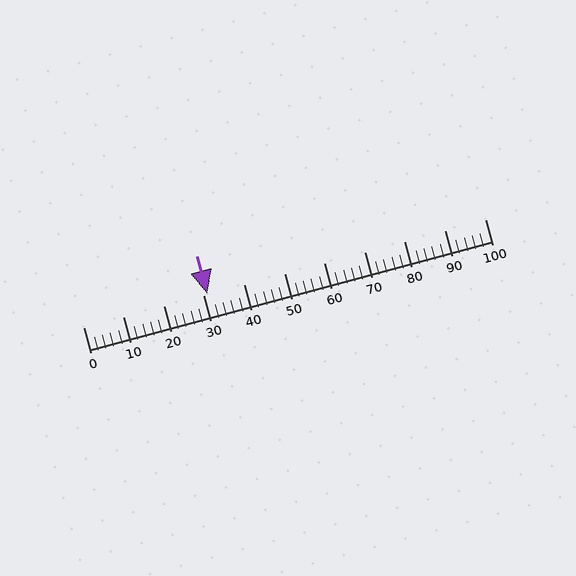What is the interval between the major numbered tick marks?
The major tick marks are spaced 10 units apart.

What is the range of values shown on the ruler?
The ruler shows values from 0 to 100.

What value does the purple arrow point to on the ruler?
The purple arrow points to approximately 31.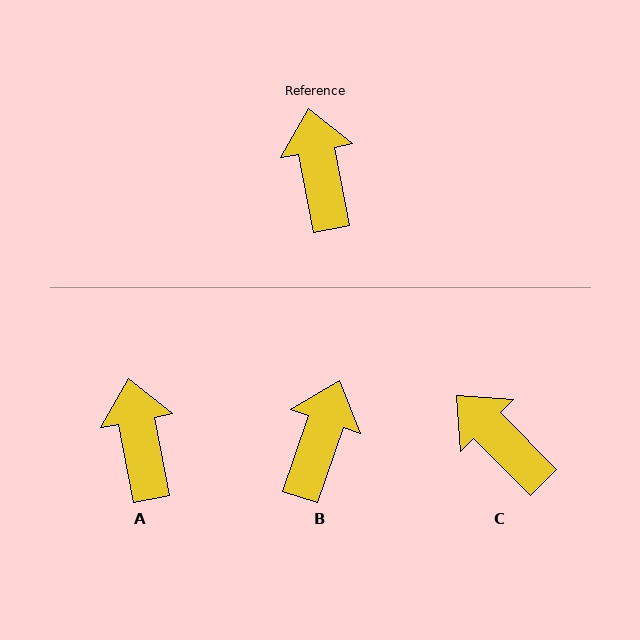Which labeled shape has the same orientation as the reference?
A.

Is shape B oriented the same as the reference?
No, it is off by about 30 degrees.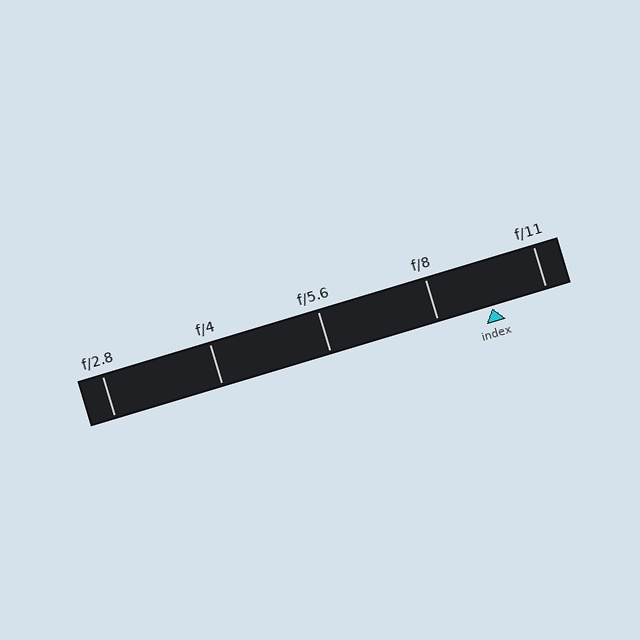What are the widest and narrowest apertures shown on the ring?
The widest aperture shown is f/2.8 and the narrowest is f/11.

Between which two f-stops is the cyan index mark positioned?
The index mark is between f/8 and f/11.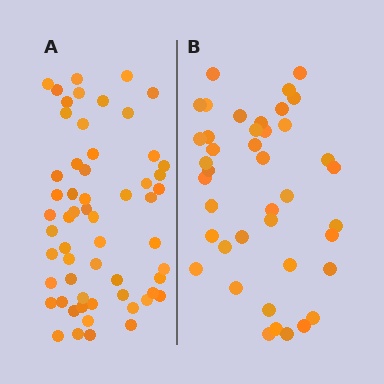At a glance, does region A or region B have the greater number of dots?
Region A (the left region) has more dots.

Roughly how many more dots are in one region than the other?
Region A has approximately 15 more dots than region B.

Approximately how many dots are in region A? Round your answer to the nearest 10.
About 60 dots. (The exact count is 58, which rounds to 60.)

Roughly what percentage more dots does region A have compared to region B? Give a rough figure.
About 40% more.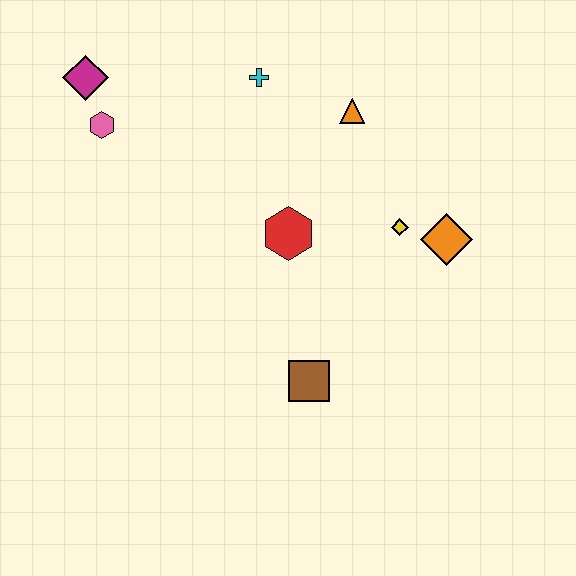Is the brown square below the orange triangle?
Yes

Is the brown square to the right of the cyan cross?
Yes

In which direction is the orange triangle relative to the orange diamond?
The orange triangle is above the orange diamond.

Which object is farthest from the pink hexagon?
The orange diamond is farthest from the pink hexagon.